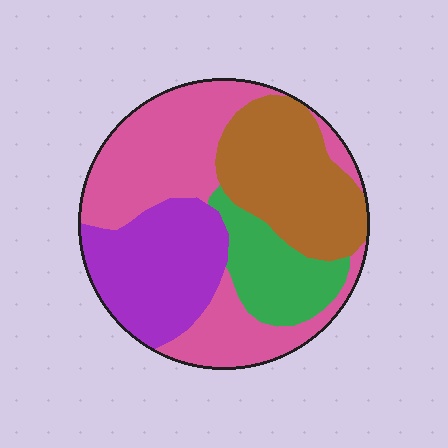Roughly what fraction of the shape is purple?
Purple takes up about one quarter (1/4) of the shape.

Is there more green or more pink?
Pink.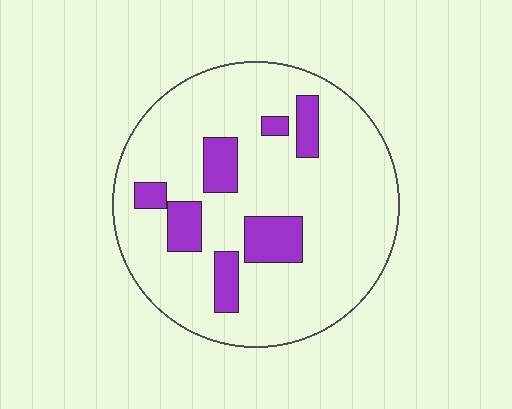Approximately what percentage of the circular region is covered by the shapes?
Approximately 15%.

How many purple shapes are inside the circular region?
7.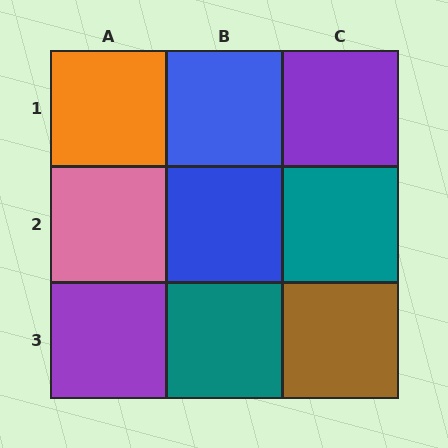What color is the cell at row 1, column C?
Purple.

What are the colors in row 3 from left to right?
Purple, teal, brown.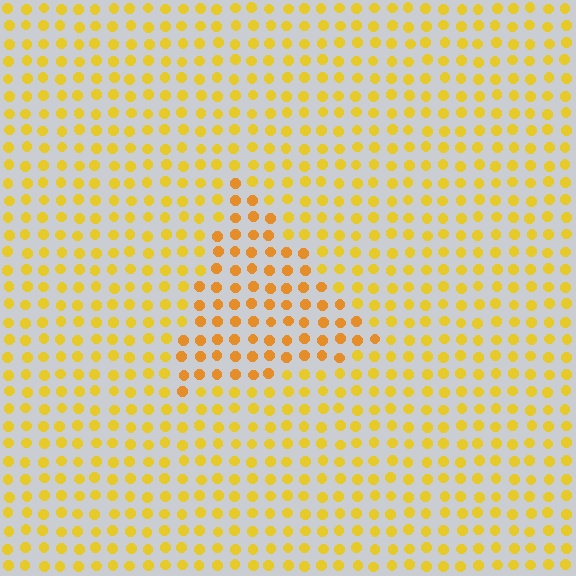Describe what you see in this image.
The image is filled with small yellow elements in a uniform arrangement. A triangle-shaped region is visible where the elements are tinted to a slightly different hue, forming a subtle color boundary.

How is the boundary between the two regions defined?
The boundary is defined purely by a slight shift in hue (about 19 degrees). Spacing, size, and orientation are identical on both sides.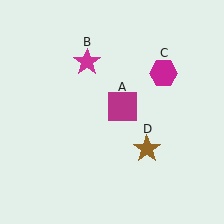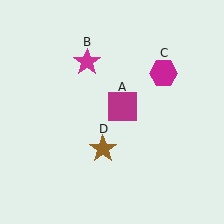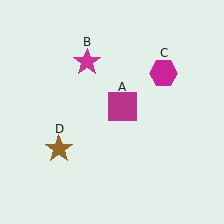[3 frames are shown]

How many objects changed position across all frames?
1 object changed position: brown star (object D).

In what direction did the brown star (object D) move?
The brown star (object D) moved left.